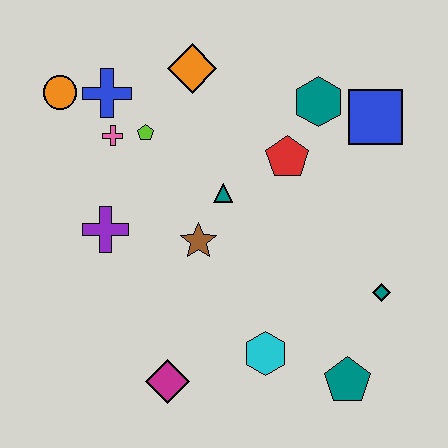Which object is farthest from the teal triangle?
The teal pentagon is farthest from the teal triangle.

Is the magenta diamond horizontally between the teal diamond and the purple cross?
Yes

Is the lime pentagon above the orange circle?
No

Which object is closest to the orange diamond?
The lime pentagon is closest to the orange diamond.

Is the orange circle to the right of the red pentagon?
No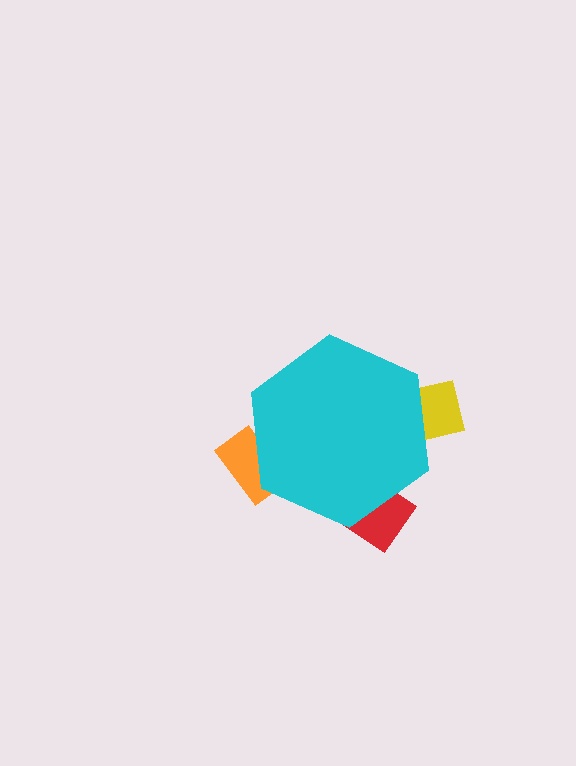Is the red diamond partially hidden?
Yes, the red diamond is partially hidden behind the cyan hexagon.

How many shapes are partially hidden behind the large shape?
3 shapes are partially hidden.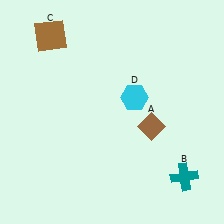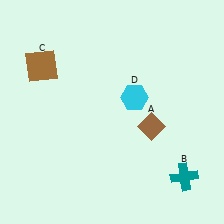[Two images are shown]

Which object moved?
The brown square (C) moved down.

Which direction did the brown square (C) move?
The brown square (C) moved down.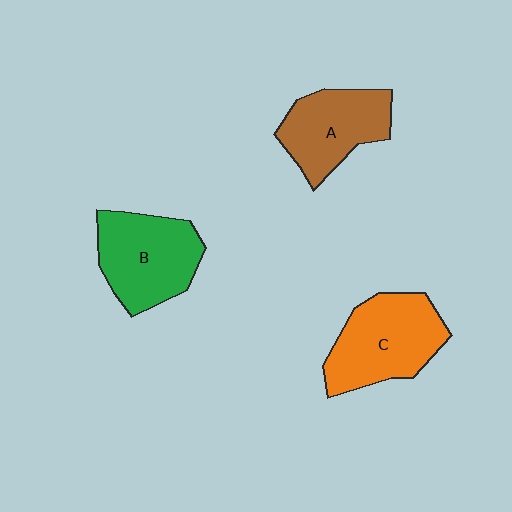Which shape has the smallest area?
Shape A (brown).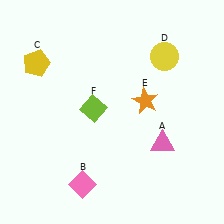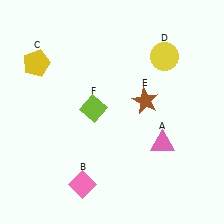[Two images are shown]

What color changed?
The star (E) changed from orange in Image 1 to brown in Image 2.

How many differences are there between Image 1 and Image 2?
There is 1 difference between the two images.